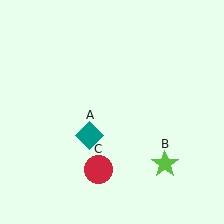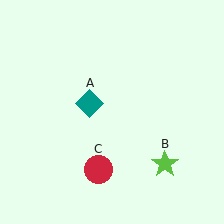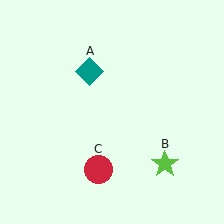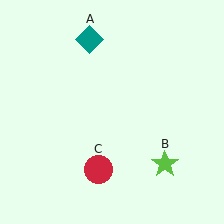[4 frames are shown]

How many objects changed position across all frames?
1 object changed position: teal diamond (object A).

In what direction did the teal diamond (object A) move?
The teal diamond (object A) moved up.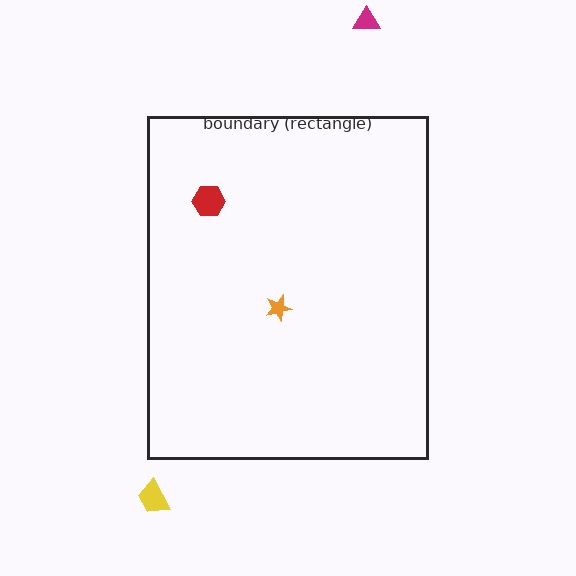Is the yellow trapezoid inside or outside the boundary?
Outside.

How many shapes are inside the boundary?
2 inside, 2 outside.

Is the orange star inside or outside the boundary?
Inside.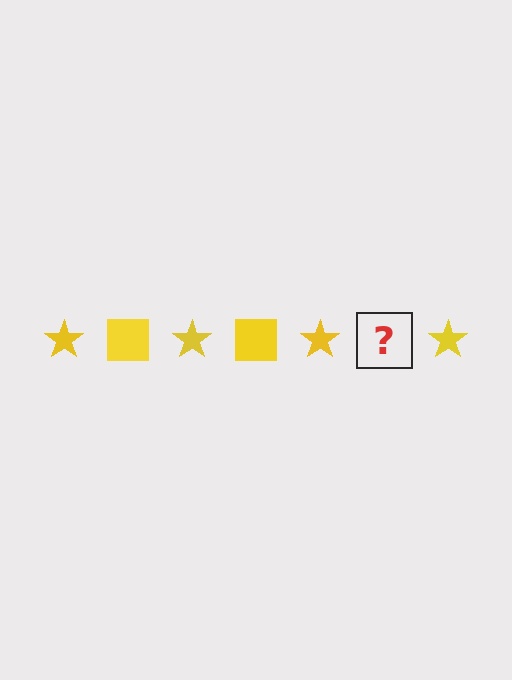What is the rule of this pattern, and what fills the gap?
The rule is that the pattern cycles through star, square shapes in yellow. The gap should be filled with a yellow square.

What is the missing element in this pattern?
The missing element is a yellow square.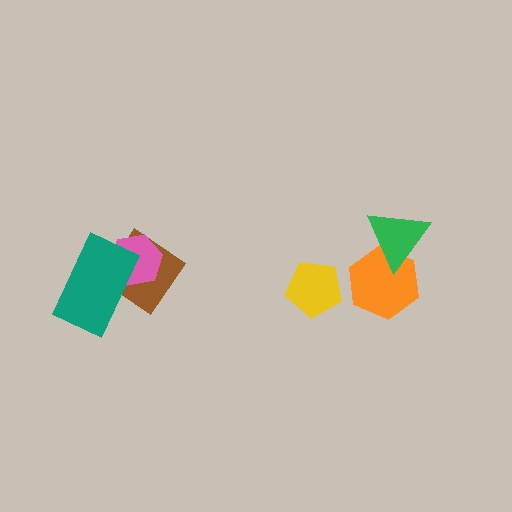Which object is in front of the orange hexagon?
The green triangle is in front of the orange hexagon.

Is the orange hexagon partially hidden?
Yes, it is partially covered by another shape.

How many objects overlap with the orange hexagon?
1 object overlaps with the orange hexagon.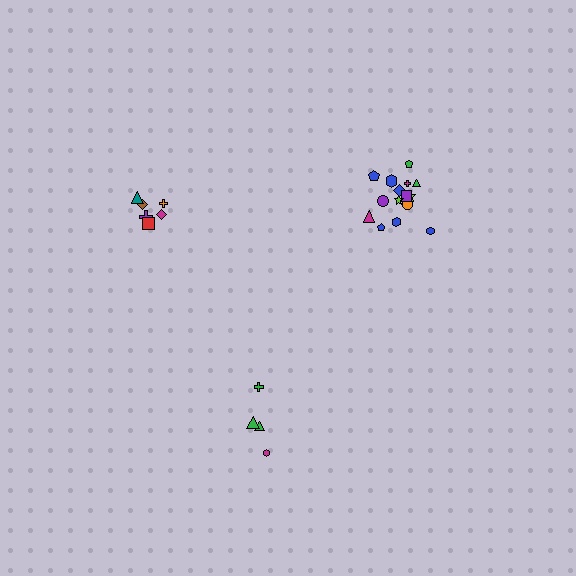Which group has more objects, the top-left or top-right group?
The top-right group.